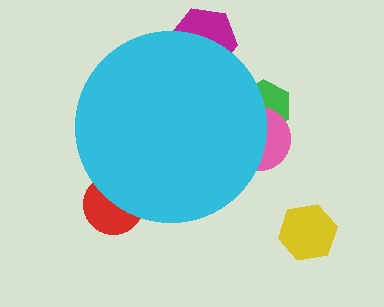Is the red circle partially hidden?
Yes, the red circle is partially hidden behind the cyan circle.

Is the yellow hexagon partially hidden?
No, the yellow hexagon is fully visible.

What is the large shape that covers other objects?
A cyan circle.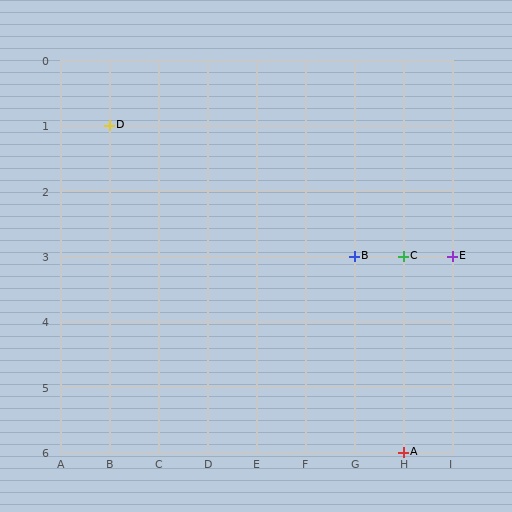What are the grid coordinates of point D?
Point D is at grid coordinates (B, 1).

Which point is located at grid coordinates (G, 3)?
Point B is at (G, 3).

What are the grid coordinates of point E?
Point E is at grid coordinates (I, 3).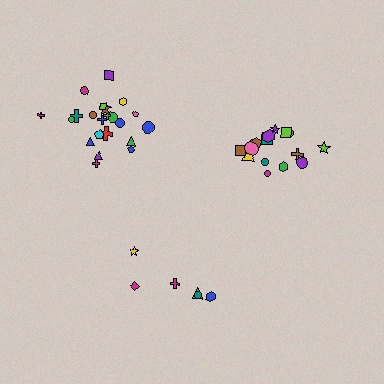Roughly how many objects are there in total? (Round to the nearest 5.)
Roughly 45 objects in total.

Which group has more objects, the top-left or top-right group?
The top-left group.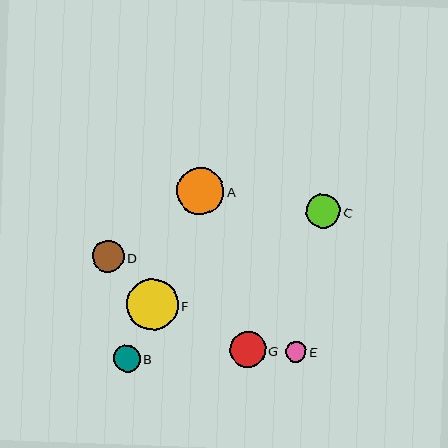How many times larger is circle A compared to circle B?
Circle A is approximately 1.7 times the size of circle B.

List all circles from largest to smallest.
From largest to smallest: F, A, G, C, D, B, E.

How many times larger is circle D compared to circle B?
Circle D is approximately 1.2 times the size of circle B.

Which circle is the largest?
Circle F is the largest with a size of approximately 51 pixels.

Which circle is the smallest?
Circle E is the smallest with a size of approximately 21 pixels.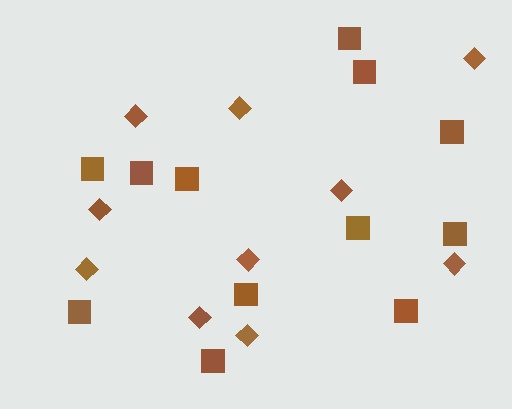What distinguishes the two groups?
There are 2 groups: one group of squares (12) and one group of diamonds (10).